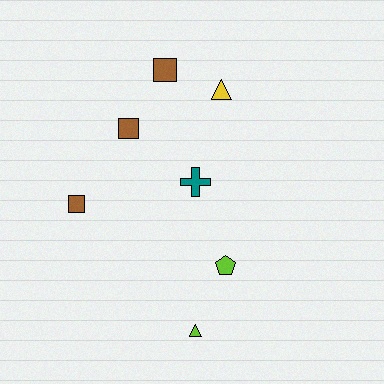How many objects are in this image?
There are 7 objects.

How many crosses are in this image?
There is 1 cross.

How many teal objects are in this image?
There is 1 teal object.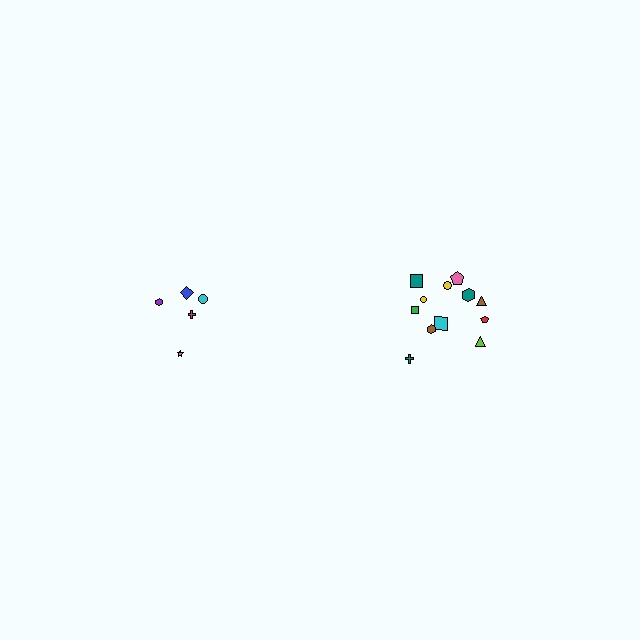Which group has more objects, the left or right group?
The right group.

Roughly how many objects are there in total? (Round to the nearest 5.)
Roughly 15 objects in total.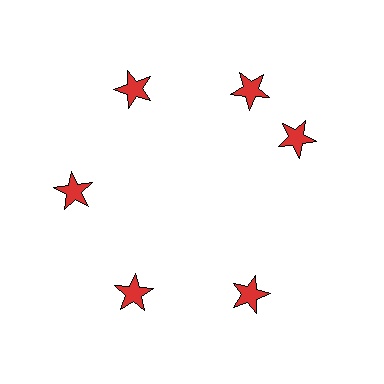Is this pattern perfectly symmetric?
No. The 6 red stars are arranged in a ring, but one element near the 3 o'clock position is rotated out of alignment along the ring, breaking the 6-fold rotational symmetry.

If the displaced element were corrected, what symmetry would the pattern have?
It would have 6-fold rotational symmetry — the pattern would map onto itself every 60 degrees.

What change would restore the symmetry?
The symmetry would be restored by rotating it back into even spacing with its neighbors so that all 6 stars sit at equal angles and equal distance from the center.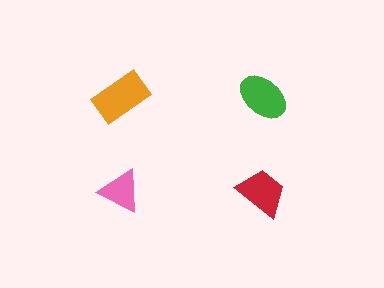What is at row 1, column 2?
A green ellipse.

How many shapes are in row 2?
2 shapes.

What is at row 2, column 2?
A red trapezoid.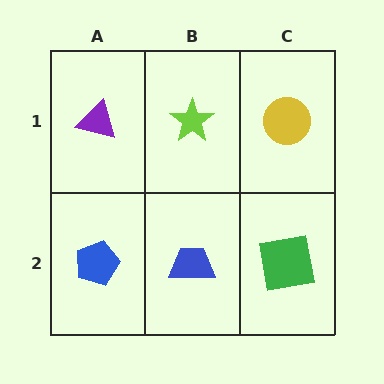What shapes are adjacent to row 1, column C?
A green square (row 2, column C), a lime star (row 1, column B).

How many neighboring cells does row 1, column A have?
2.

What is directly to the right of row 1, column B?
A yellow circle.